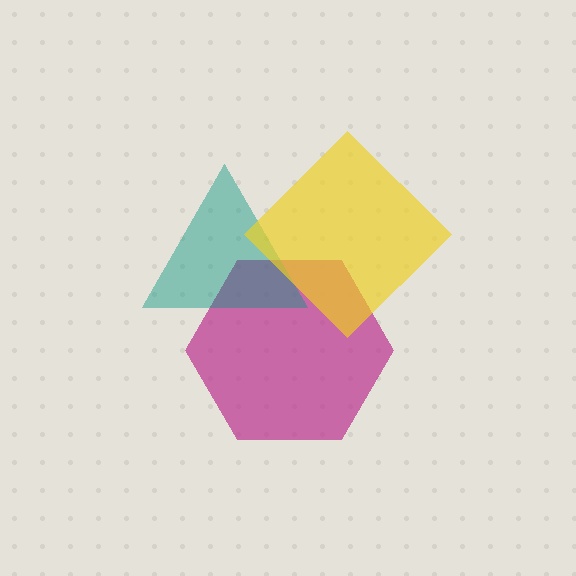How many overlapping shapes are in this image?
There are 3 overlapping shapes in the image.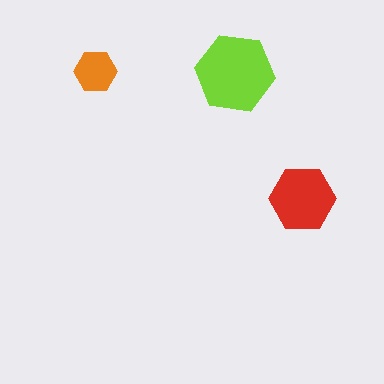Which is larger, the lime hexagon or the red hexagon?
The lime one.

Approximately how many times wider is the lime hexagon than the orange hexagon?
About 2 times wider.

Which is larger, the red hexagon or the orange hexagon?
The red one.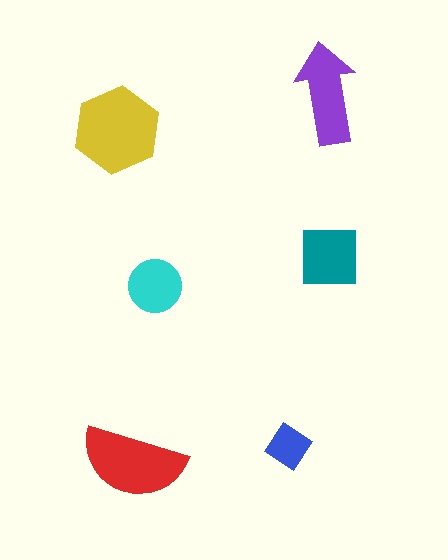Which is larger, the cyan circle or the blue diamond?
The cyan circle.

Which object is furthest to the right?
The teal square is rightmost.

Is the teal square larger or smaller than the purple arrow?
Smaller.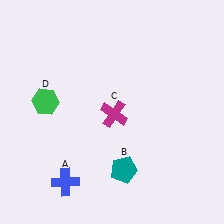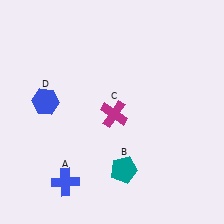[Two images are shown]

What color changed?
The hexagon (D) changed from green in Image 1 to blue in Image 2.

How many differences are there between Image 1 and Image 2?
There is 1 difference between the two images.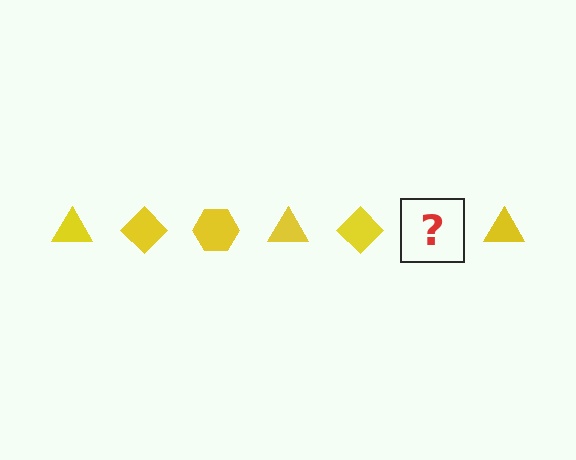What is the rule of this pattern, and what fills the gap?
The rule is that the pattern cycles through triangle, diamond, hexagon shapes in yellow. The gap should be filled with a yellow hexagon.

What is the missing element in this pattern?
The missing element is a yellow hexagon.